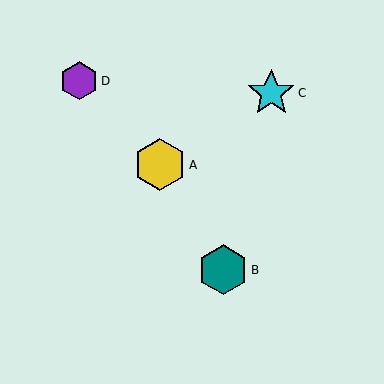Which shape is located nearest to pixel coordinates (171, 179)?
The yellow hexagon (labeled A) at (160, 165) is nearest to that location.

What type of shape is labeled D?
Shape D is a purple hexagon.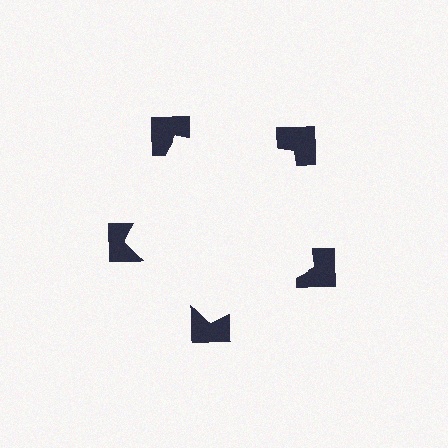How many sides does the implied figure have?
5 sides.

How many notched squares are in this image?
There are 5 — one at each vertex of the illusory pentagon.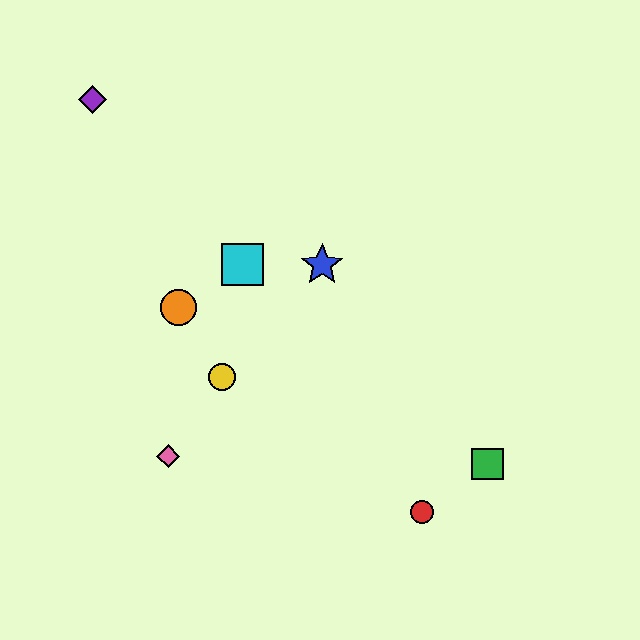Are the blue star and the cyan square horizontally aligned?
Yes, both are at y≈265.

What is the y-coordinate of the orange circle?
The orange circle is at y≈308.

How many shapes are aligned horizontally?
2 shapes (the blue star, the cyan square) are aligned horizontally.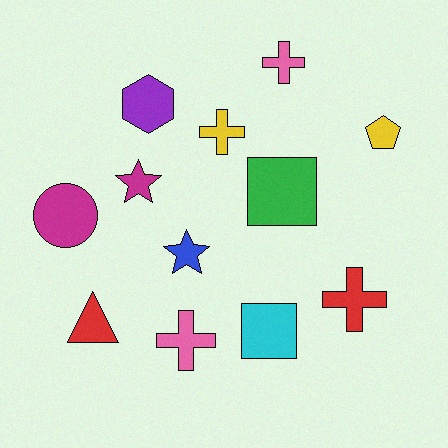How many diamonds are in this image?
There are no diamonds.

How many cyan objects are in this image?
There is 1 cyan object.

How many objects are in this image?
There are 12 objects.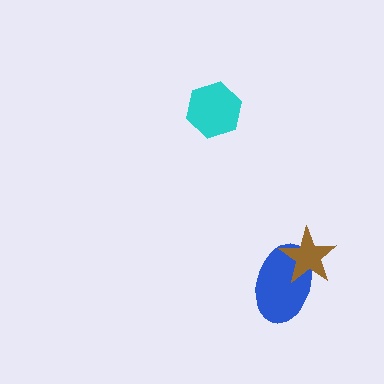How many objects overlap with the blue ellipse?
1 object overlaps with the blue ellipse.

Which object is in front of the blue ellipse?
The brown star is in front of the blue ellipse.